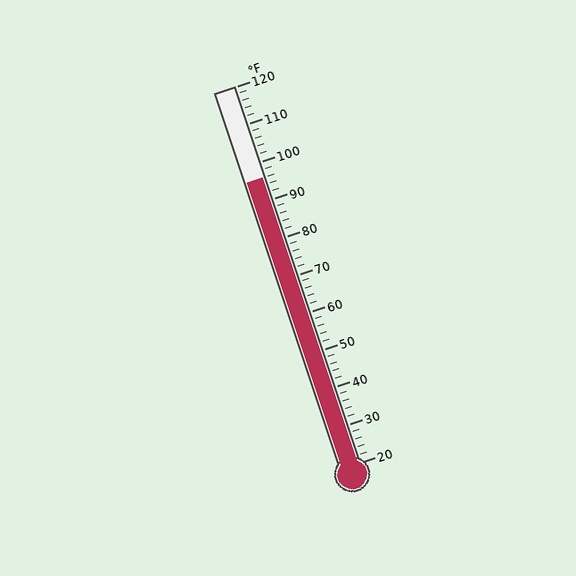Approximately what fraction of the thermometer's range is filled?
The thermometer is filled to approximately 75% of its range.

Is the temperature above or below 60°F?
The temperature is above 60°F.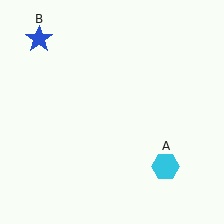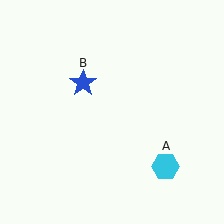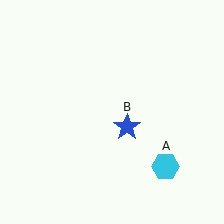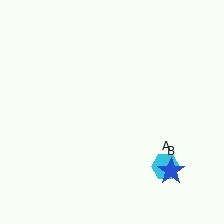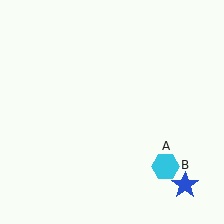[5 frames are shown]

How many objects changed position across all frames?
1 object changed position: blue star (object B).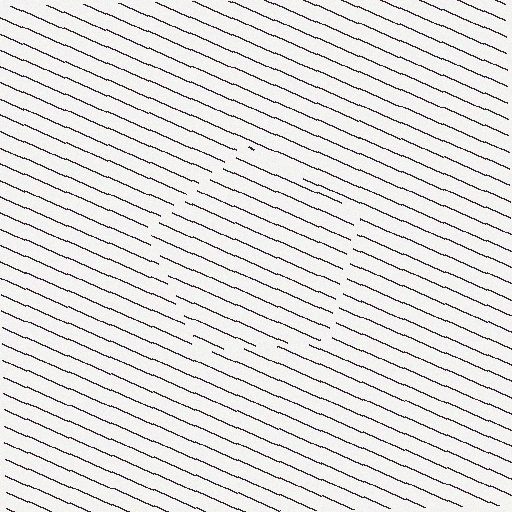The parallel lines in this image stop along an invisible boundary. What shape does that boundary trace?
An illusory pentagon. The interior of the shape contains the same grating, shifted by half a period — the contour is defined by the phase discontinuity where line-ends from the inner and outer gratings abut.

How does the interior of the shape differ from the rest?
The interior of the shape contains the same grating, shifted by half a period — the contour is defined by the phase discontinuity where line-ends from the inner and outer gratings abut.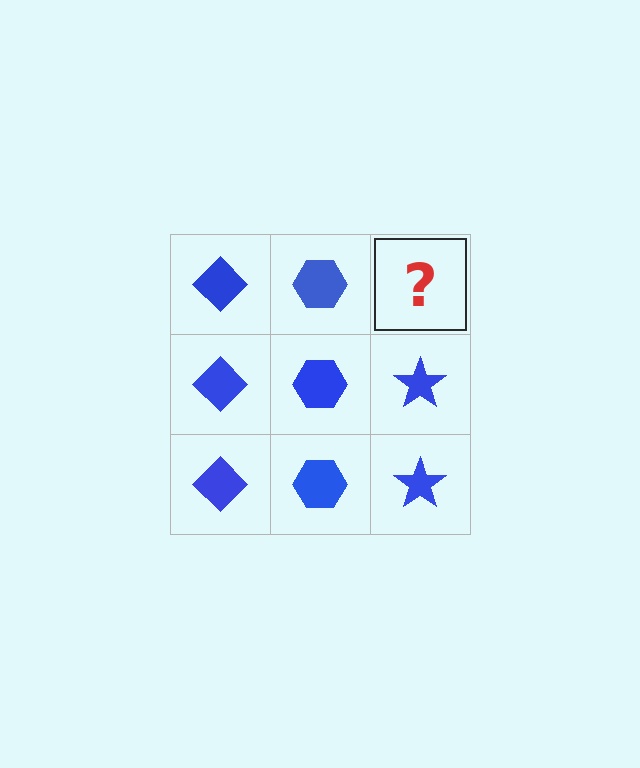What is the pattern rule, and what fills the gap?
The rule is that each column has a consistent shape. The gap should be filled with a blue star.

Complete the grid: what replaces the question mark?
The question mark should be replaced with a blue star.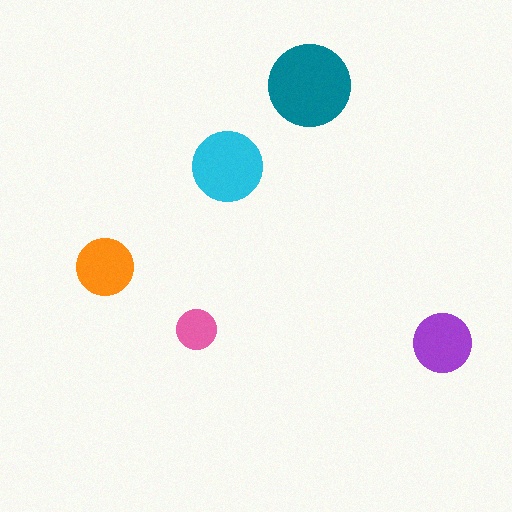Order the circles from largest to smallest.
the teal one, the cyan one, the purple one, the orange one, the pink one.